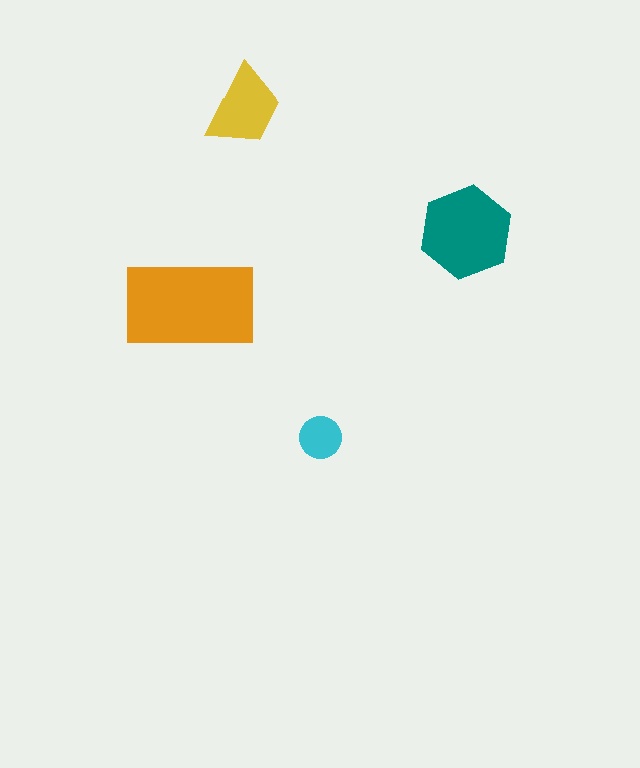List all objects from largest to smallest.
The orange rectangle, the teal hexagon, the yellow trapezoid, the cyan circle.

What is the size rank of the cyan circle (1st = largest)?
4th.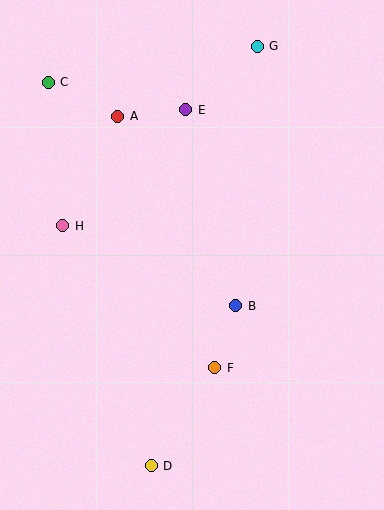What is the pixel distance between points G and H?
The distance between G and H is 265 pixels.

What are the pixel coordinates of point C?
Point C is at (48, 82).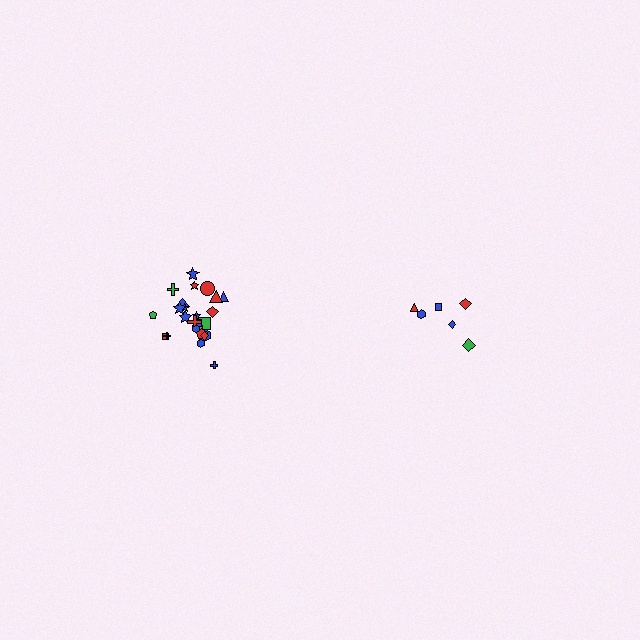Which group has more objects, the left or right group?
The left group.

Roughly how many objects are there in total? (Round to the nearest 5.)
Roughly 30 objects in total.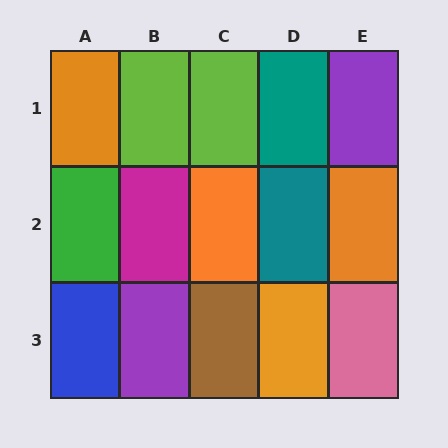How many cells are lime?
2 cells are lime.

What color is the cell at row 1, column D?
Teal.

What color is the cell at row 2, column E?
Orange.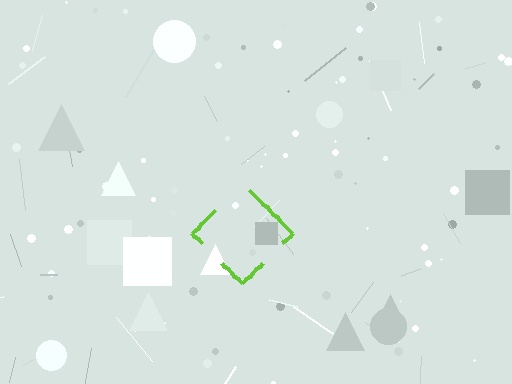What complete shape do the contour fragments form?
The contour fragments form a diamond.